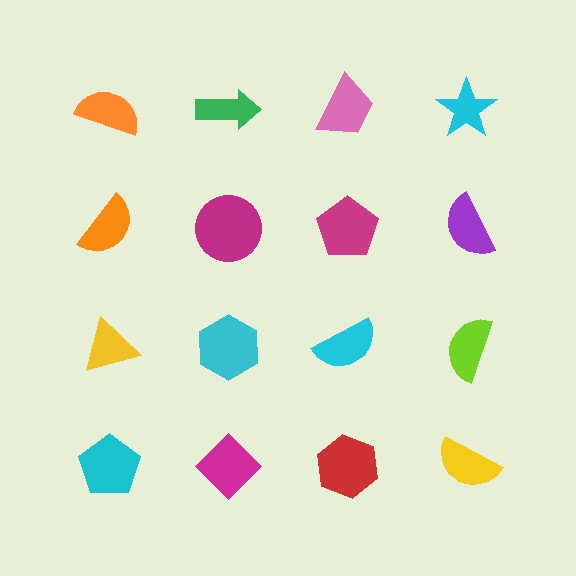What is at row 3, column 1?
A yellow triangle.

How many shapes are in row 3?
4 shapes.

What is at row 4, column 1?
A cyan pentagon.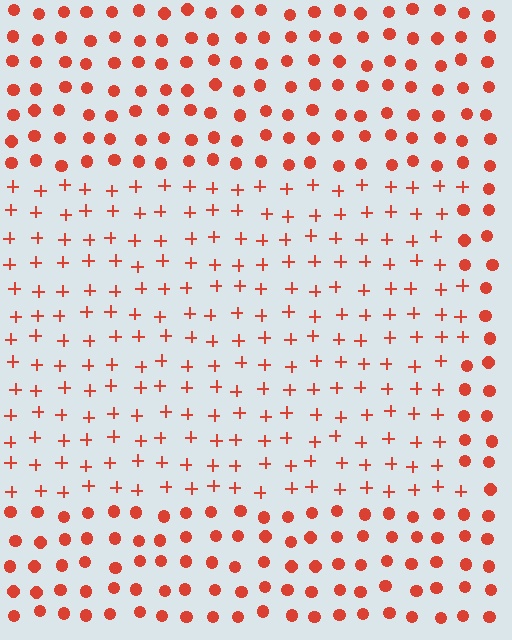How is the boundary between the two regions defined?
The boundary is defined by a change in element shape: plus signs inside vs. circles outside. All elements share the same color and spacing.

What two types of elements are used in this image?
The image uses plus signs inside the rectangle region and circles outside it.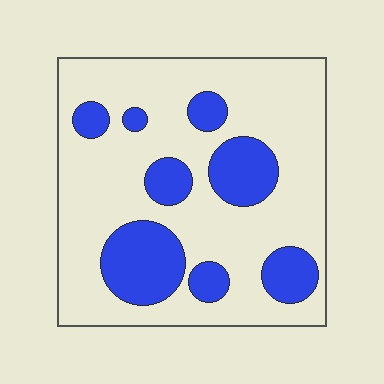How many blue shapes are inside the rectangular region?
8.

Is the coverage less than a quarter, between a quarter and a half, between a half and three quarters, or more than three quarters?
Between a quarter and a half.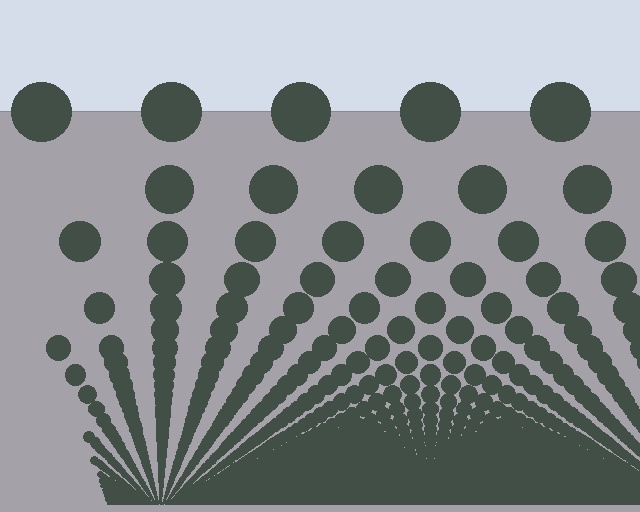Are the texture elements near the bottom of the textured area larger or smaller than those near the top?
Smaller. The gradient is inverted — elements near the bottom are smaller and denser.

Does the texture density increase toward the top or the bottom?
Density increases toward the bottom.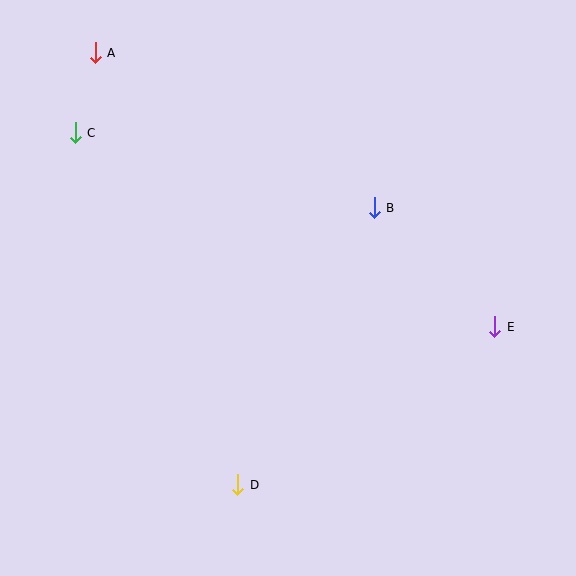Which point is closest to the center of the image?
Point B at (374, 208) is closest to the center.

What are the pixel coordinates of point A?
Point A is at (95, 53).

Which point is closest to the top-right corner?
Point B is closest to the top-right corner.